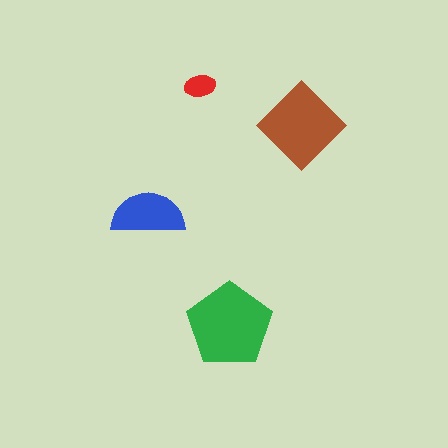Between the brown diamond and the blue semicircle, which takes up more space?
The brown diamond.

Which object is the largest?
The green pentagon.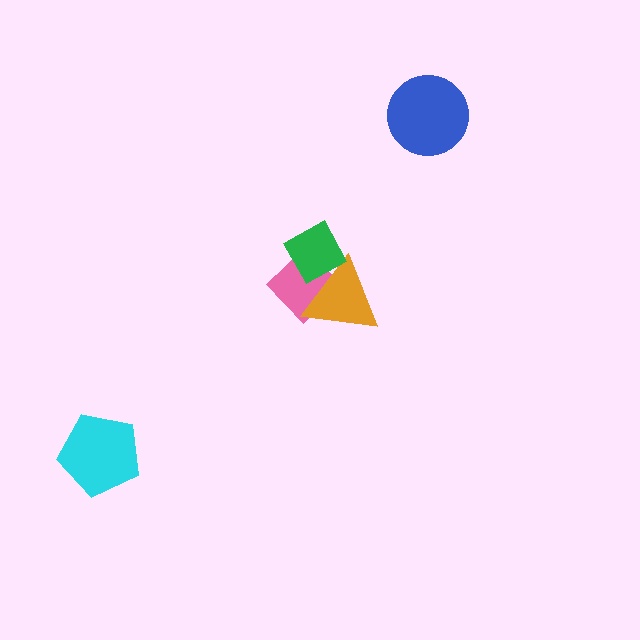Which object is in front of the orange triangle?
The green diamond is in front of the orange triangle.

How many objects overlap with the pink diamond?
2 objects overlap with the pink diamond.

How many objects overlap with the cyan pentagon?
0 objects overlap with the cyan pentagon.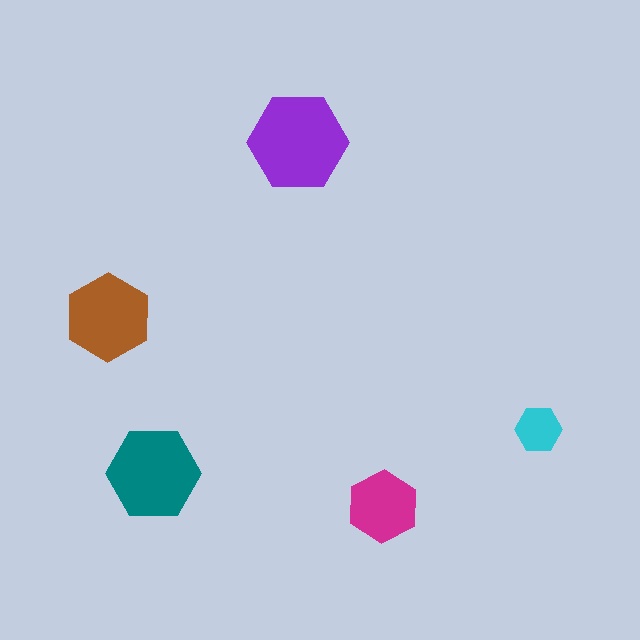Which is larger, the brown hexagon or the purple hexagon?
The purple one.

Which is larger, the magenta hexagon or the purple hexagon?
The purple one.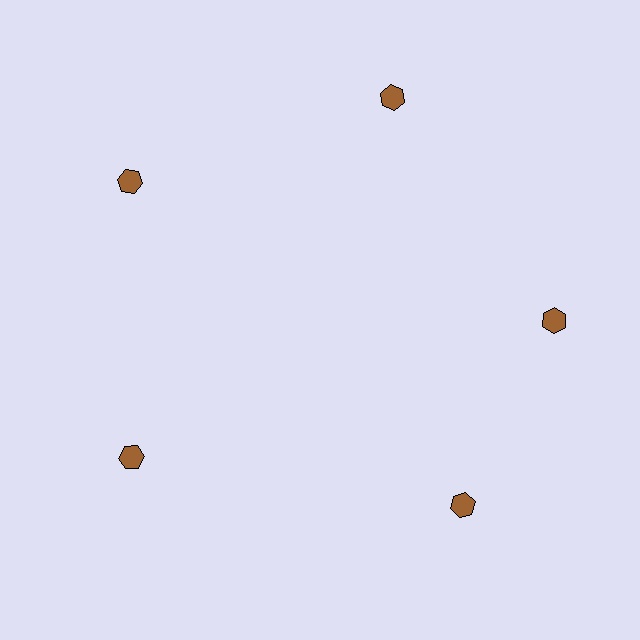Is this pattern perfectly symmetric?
No. The 5 brown hexagons are arranged in a ring, but one element near the 5 o'clock position is rotated out of alignment along the ring, breaking the 5-fold rotational symmetry.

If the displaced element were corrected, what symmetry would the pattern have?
It would have 5-fold rotational symmetry — the pattern would map onto itself every 72 degrees.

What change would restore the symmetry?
The symmetry would be restored by rotating it back into even spacing with its neighbors so that all 5 hexagons sit at equal angles and equal distance from the center.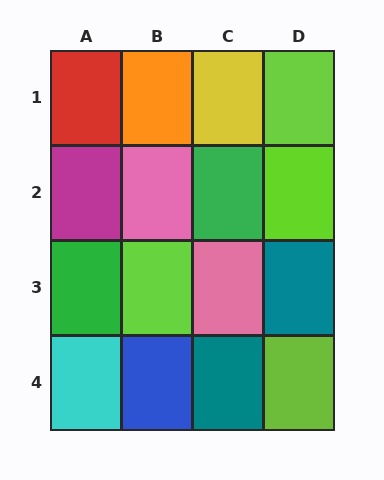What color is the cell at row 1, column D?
Lime.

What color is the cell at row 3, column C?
Pink.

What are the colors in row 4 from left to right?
Cyan, blue, teal, lime.